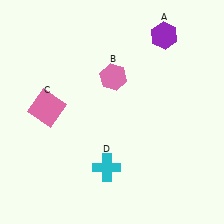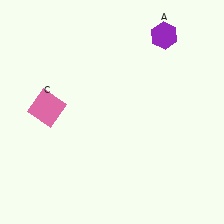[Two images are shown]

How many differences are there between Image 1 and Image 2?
There are 2 differences between the two images.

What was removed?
The cyan cross (D), the pink hexagon (B) were removed in Image 2.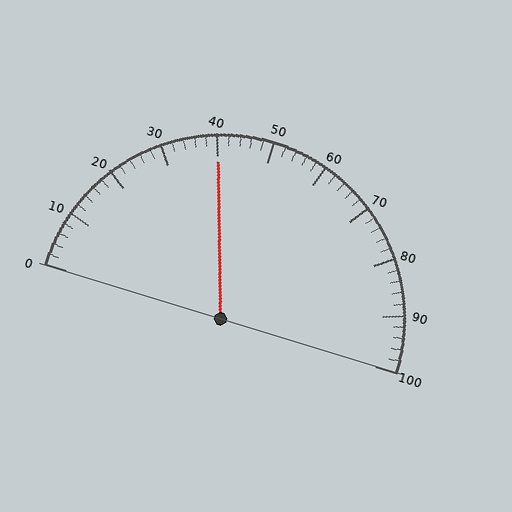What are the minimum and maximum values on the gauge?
The gauge ranges from 0 to 100.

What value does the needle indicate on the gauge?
The needle indicates approximately 40.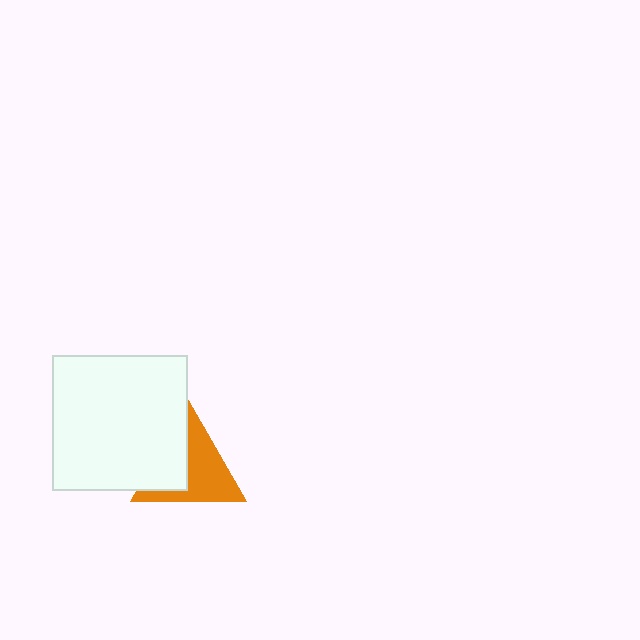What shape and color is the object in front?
The object in front is a white square.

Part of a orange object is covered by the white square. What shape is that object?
It is a triangle.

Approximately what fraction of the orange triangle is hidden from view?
Roughly 39% of the orange triangle is hidden behind the white square.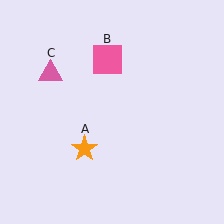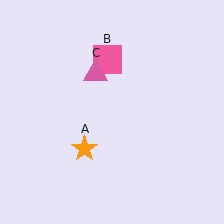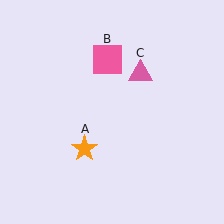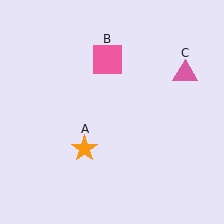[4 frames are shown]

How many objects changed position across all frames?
1 object changed position: pink triangle (object C).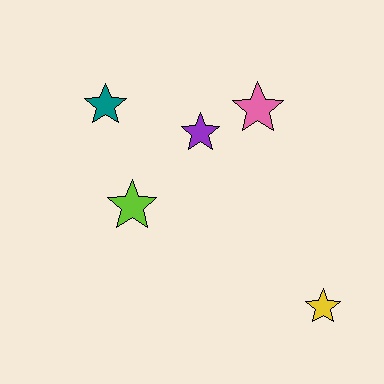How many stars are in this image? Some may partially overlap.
There are 5 stars.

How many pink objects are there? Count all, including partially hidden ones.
There is 1 pink object.